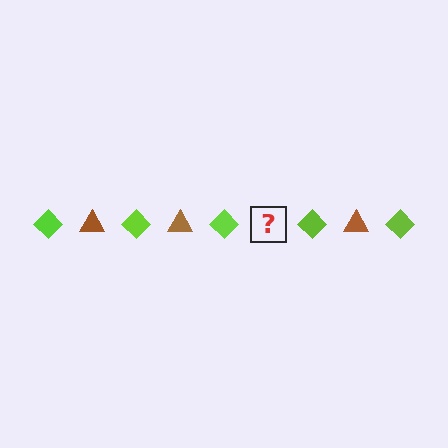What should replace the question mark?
The question mark should be replaced with a brown triangle.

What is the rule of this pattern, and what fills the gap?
The rule is that the pattern alternates between lime diamond and brown triangle. The gap should be filled with a brown triangle.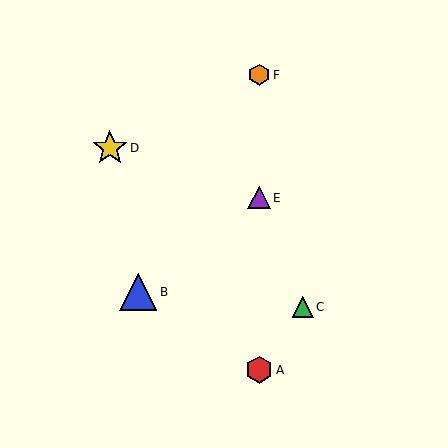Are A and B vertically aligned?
No, A is at x≈259 and B is at x≈138.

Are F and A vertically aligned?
Yes, both are at x≈259.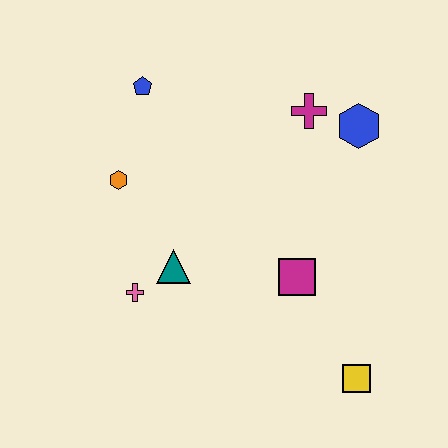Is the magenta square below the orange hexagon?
Yes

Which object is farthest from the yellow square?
The blue pentagon is farthest from the yellow square.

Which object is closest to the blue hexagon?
The magenta cross is closest to the blue hexagon.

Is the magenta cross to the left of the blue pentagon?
No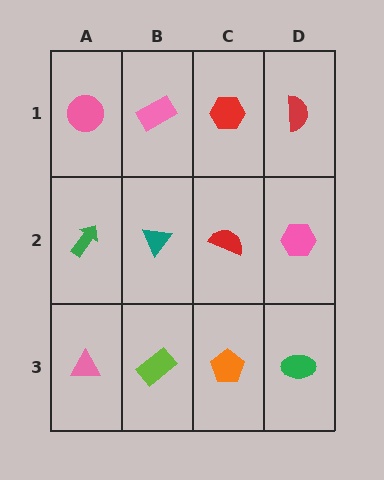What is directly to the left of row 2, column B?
A green arrow.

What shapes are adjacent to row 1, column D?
A pink hexagon (row 2, column D), a red hexagon (row 1, column C).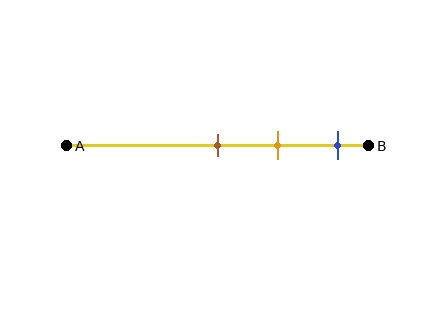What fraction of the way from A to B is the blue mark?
The blue mark is approximately 90% (0.9) of the way from A to B.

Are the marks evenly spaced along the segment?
Yes, the marks are approximately evenly spaced.